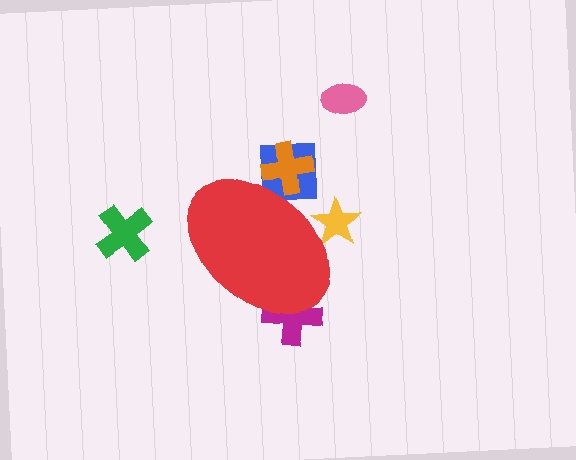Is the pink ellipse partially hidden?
No, the pink ellipse is fully visible.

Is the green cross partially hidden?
No, the green cross is fully visible.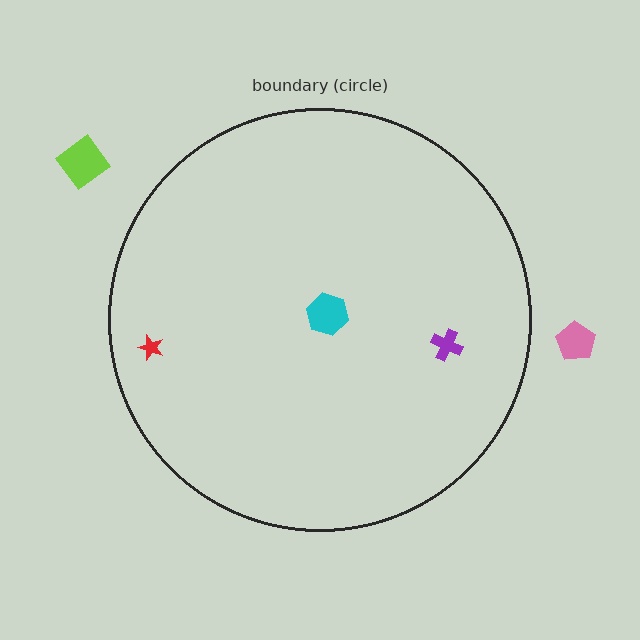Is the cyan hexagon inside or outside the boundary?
Inside.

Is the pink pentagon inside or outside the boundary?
Outside.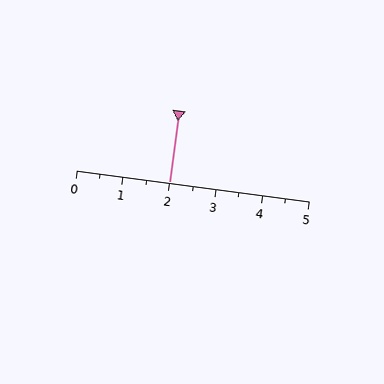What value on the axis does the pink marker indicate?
The marker indicates approximately 2.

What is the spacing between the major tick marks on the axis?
The major ticks are spaced 1 apart.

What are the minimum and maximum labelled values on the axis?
The axis runs from 0 to 5.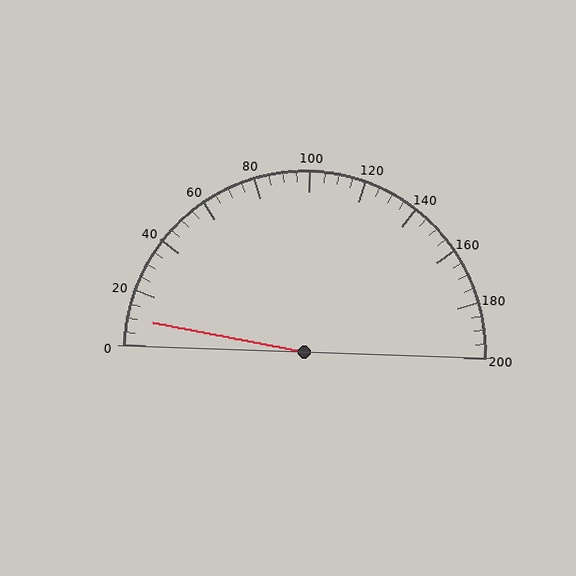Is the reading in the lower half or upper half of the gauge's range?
The reading is in the lower half of the range (0 to 200).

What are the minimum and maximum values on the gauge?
The gauge ranges from 0 to 200.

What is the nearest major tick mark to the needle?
The nearest major tick mark is 0.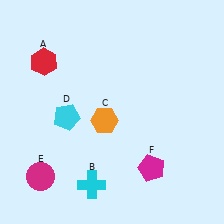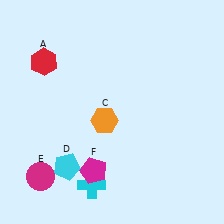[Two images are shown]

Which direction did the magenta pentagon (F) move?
The magenta pentagon (F) moved left.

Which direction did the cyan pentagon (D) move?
The cyan pentagon (D) moved down.